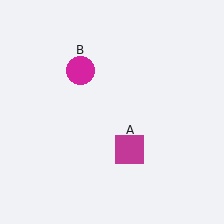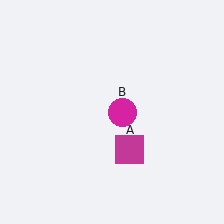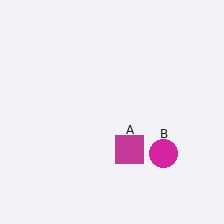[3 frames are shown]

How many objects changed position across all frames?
1 object changed position: magenta circle (object B).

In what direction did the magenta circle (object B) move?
The magenta circle (object B) moved down and to the right.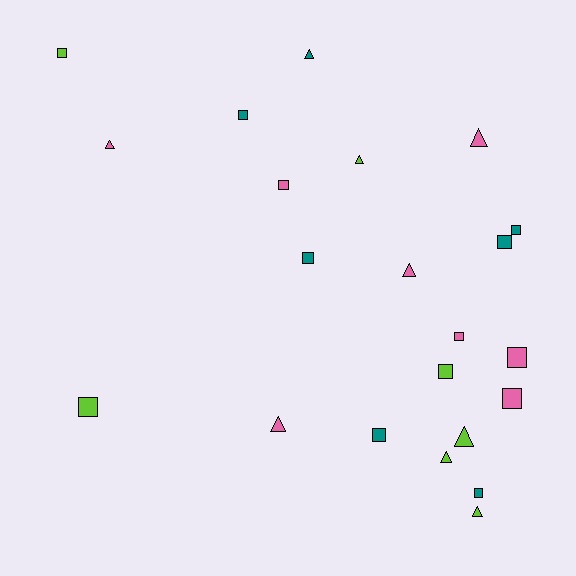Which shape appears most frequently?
Square, with 13 objects.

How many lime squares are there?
There are 3 lime squares.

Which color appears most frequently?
Pink, with 8 objects.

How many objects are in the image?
There are 22 objects.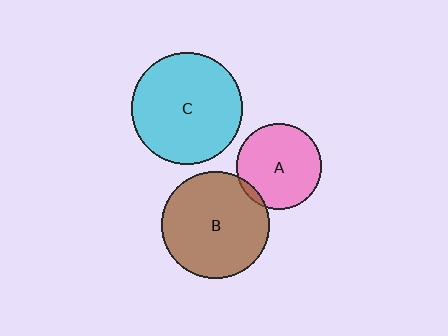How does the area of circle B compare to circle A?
Approximately 1.6 times.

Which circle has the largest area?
Circle C (cyan).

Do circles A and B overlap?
Yes.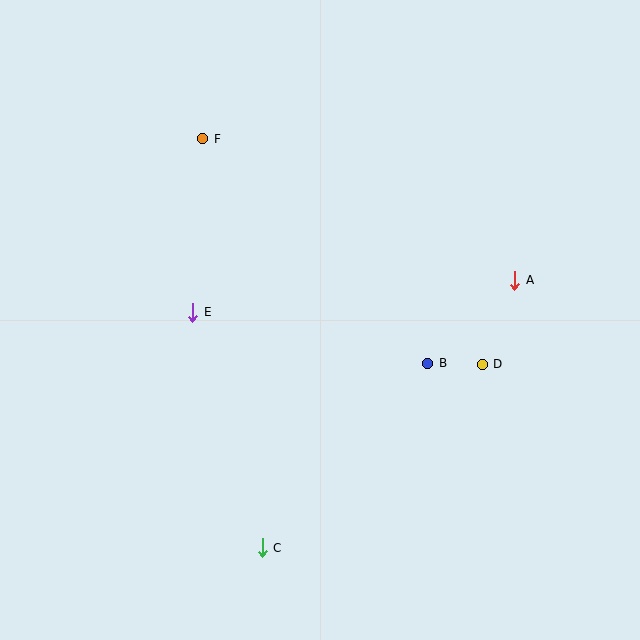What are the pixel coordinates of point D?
Point D is at (482, 364).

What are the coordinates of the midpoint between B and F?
The midpoint between B and F is at (315, 251).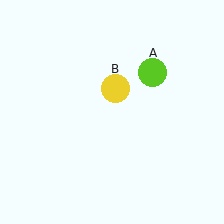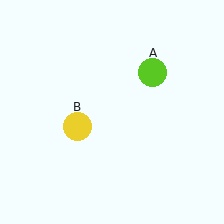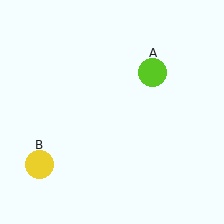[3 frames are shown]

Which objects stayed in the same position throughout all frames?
Lime circle (object A) remained stationary.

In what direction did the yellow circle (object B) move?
The yellow circle (object B) moved down and to the left.